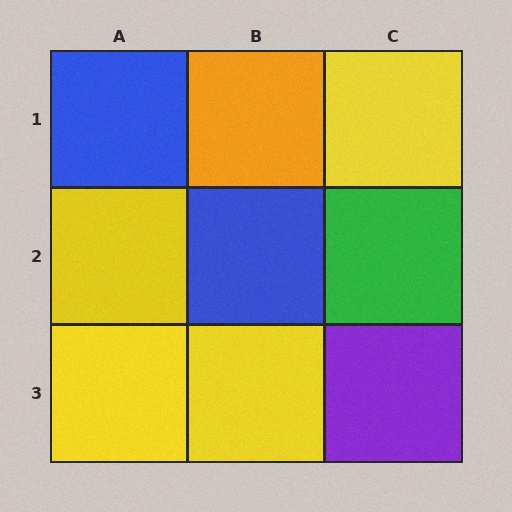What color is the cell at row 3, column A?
Yellow.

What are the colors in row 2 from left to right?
Yellow, blue, green.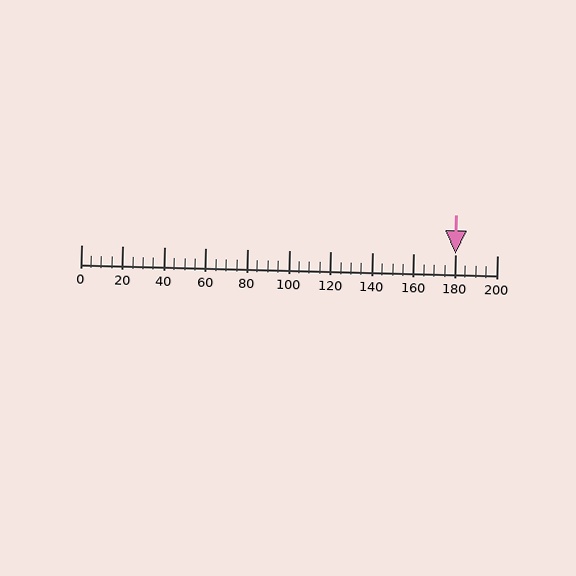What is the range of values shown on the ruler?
The ruler shows values from 0 to 200.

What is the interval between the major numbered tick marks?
The major tick marks are spaced 20 units apart.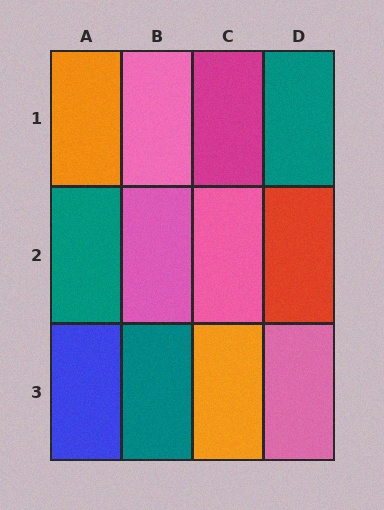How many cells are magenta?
1 cell is magenta.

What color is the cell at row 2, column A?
Teal.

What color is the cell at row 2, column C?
Pink.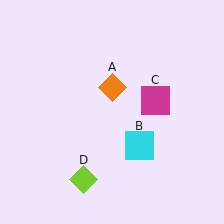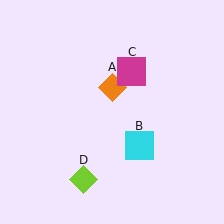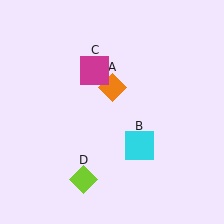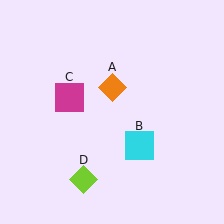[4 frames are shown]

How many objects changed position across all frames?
1 object changed position: magenta square (object C).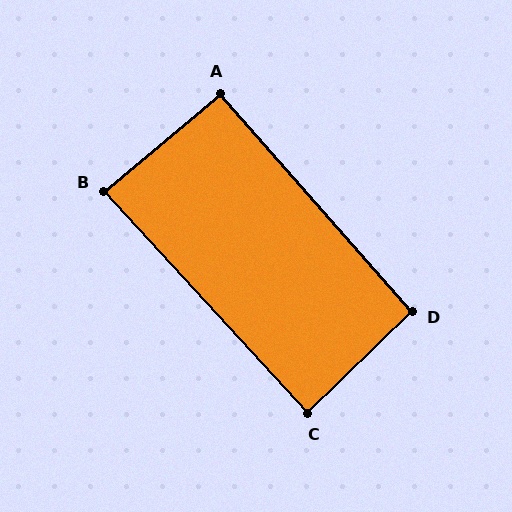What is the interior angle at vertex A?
Approximately 92 degrees (approximately right).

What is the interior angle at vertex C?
Approximately 88 degrees (approximately right).